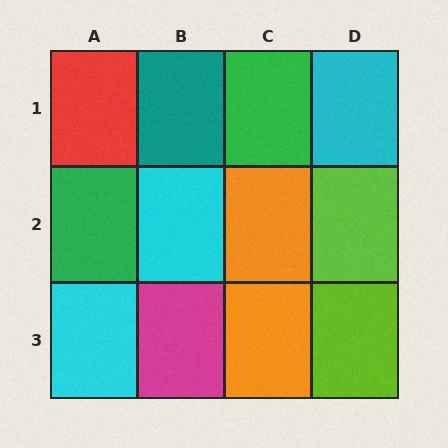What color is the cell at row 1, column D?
Cyan.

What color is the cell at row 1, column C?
Green.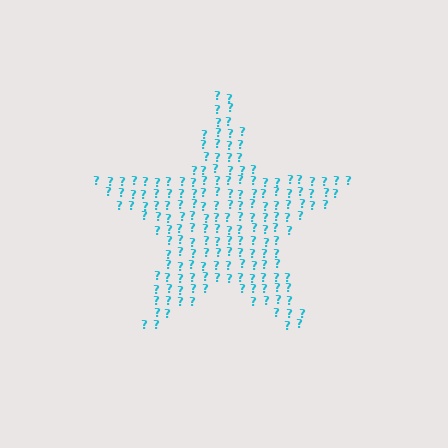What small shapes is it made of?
It is made of small question marks.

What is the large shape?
The large shape is a star.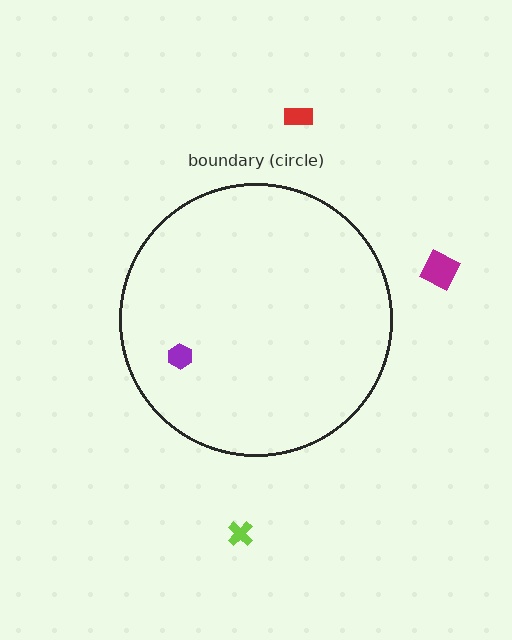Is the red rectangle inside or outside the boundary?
Outside.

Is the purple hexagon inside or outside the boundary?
Inside.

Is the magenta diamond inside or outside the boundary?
Outside.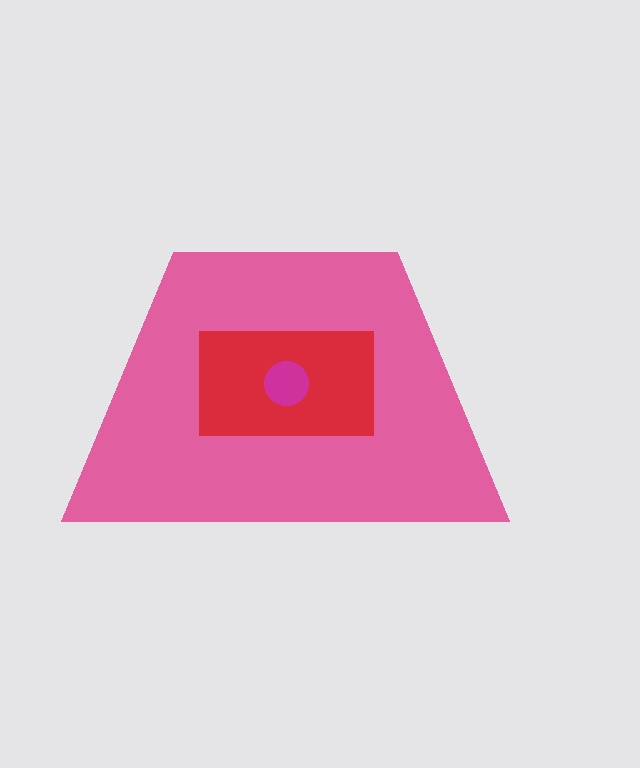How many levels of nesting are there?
3.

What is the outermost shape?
The pink trapezoid.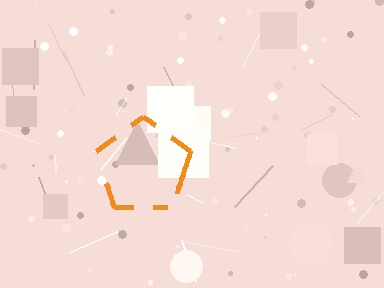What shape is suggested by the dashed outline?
The dashed outline suggests a pentagon.